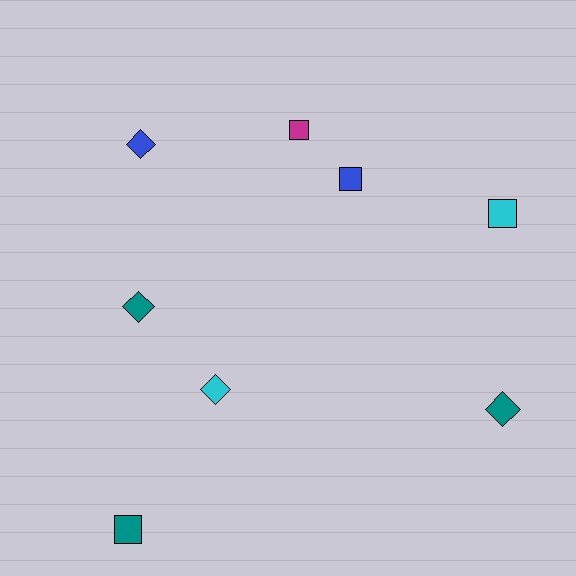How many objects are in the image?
There are 8 objects.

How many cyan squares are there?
There is 1 cyan square.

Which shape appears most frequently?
Diamond, with 4 objects.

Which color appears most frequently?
Teal, with 3 objects.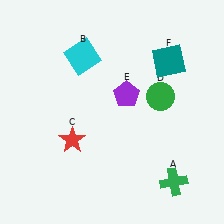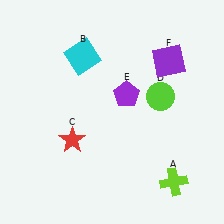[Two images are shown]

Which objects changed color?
A changed from green to lime. D changed from green to lime. F changed from teal to purple.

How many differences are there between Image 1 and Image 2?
There are 3 differences between the two images.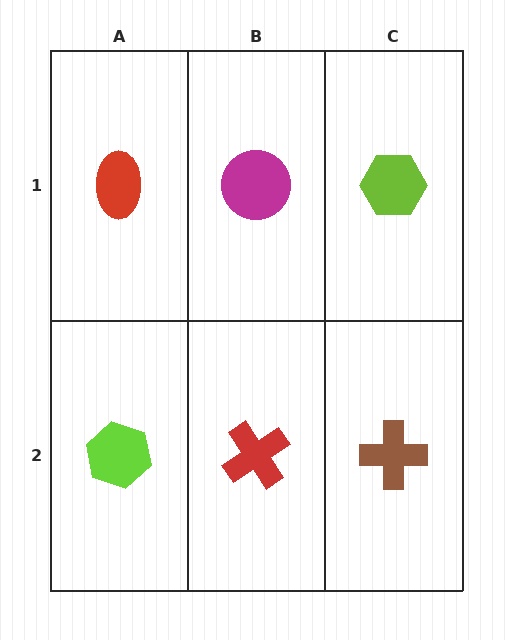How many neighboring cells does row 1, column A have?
2.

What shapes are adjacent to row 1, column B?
A red cross (row 2, column B), a red ellipse (row 1, column A), a lime hexagon (row 1, column C).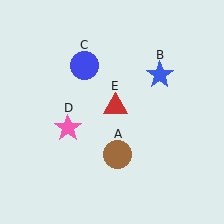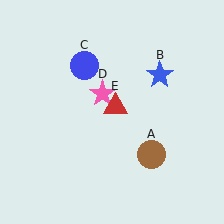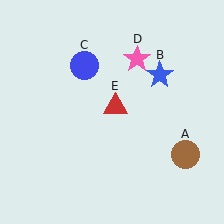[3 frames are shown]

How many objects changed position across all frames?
2 objects changed position: brown circle (object A), pink star (object D).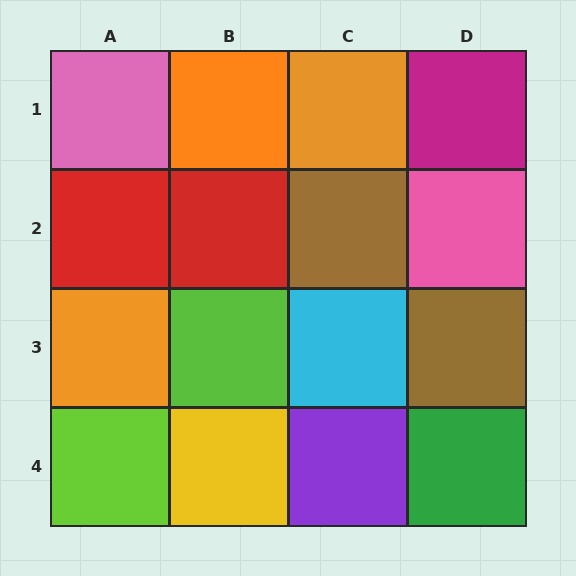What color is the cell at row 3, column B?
Lime.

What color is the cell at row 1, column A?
Pink.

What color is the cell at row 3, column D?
Brown.